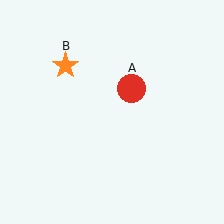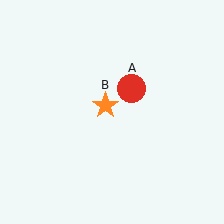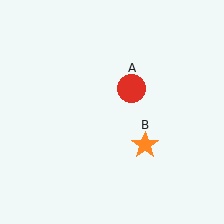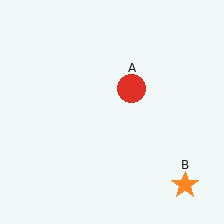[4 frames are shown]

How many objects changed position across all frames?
1 object changed position: orange star (object B).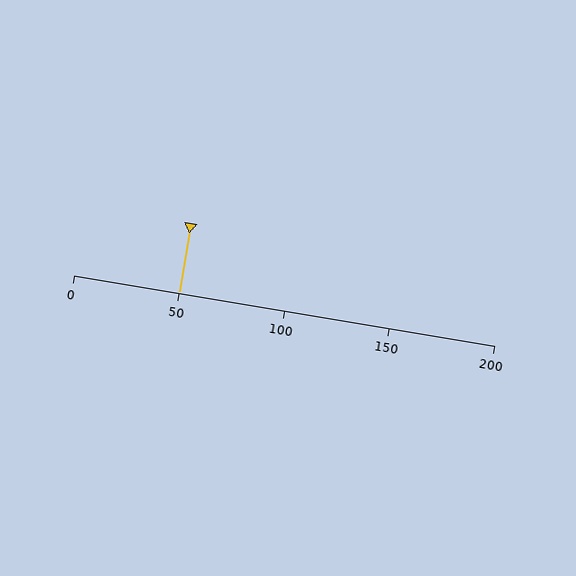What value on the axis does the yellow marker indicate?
The marker indicates approximately 50.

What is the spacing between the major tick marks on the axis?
The major ticks are spaced 50 apart.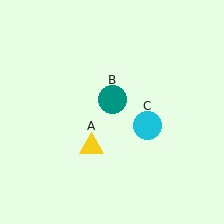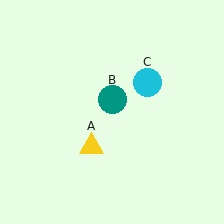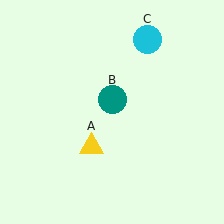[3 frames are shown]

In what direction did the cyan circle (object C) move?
The cyan circle (object C) moved up.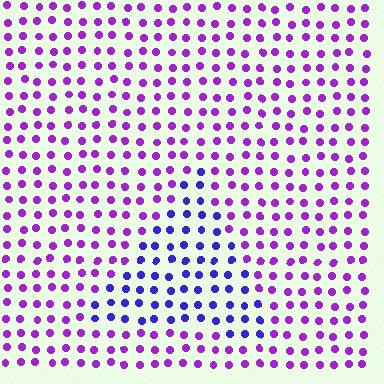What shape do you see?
I see a triangle.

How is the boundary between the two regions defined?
The boundary is defined purely by a slight shift in hue (about 37 degrees). Spacing, size, and orientation are identical on both sides.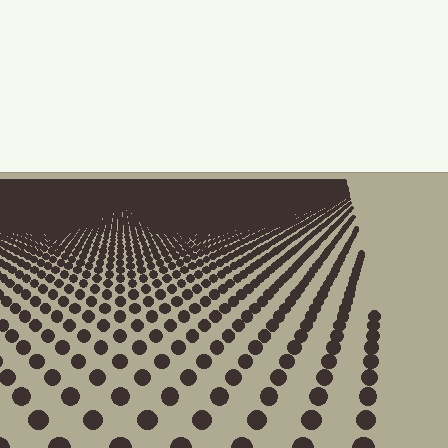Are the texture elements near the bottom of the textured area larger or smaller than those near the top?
Larger. Near the bottom, elements are closer to the viewer and appear at a bigger on-screen size.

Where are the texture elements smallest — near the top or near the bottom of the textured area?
Near the top.